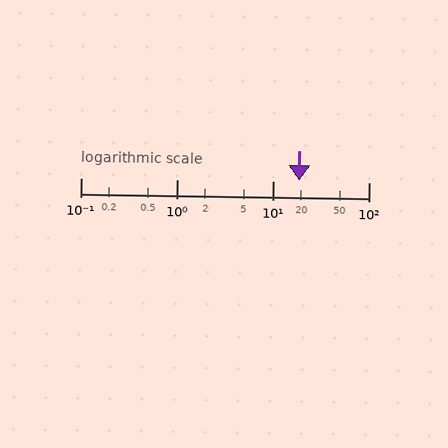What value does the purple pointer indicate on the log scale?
The pointer indicates approximately 19.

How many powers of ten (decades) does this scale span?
The scale spans 3 decades, from 0.1 to 100.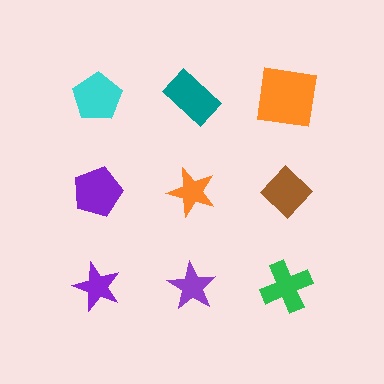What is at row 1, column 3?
An orange square.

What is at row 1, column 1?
A cyan pentagon.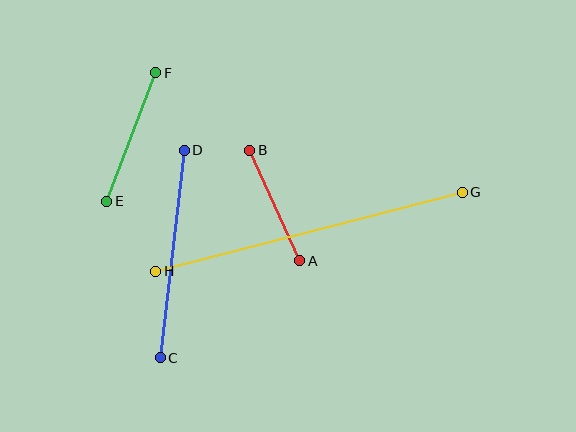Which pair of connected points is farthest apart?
Points G and H are farthest apart.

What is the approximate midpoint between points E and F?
The midpoint is at approximately (131, 137) pixels.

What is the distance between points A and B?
The distance is approximately 122 pixels.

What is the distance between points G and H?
The distance is approximately 317 pixels.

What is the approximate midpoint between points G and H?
The midpoint is at approximately (309, 232) pixels.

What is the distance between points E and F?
The distance is approximately 137 pixels.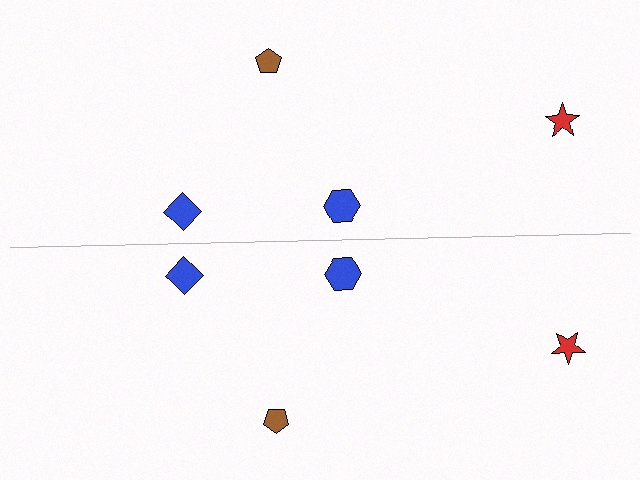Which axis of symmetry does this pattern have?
The pattern has a horizontal axis of symmetry running through the center of the image.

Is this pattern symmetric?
Yes, this pattern has bilateral (reflection) symmetry.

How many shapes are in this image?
There are 8 shapes in this image.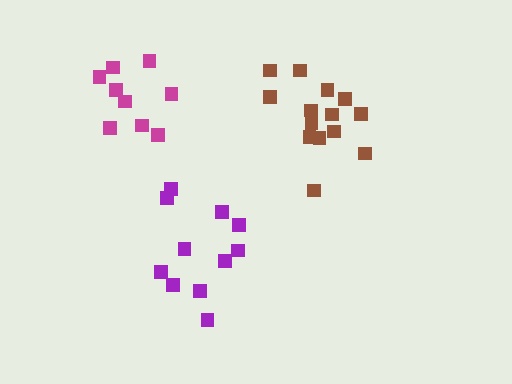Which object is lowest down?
The purple cluster is bottommost.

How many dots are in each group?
Group 1: 9 dots, Group 2: 11 dots, Group 3: 14 dots (34 total).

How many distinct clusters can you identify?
There are 3 distinct clusters.